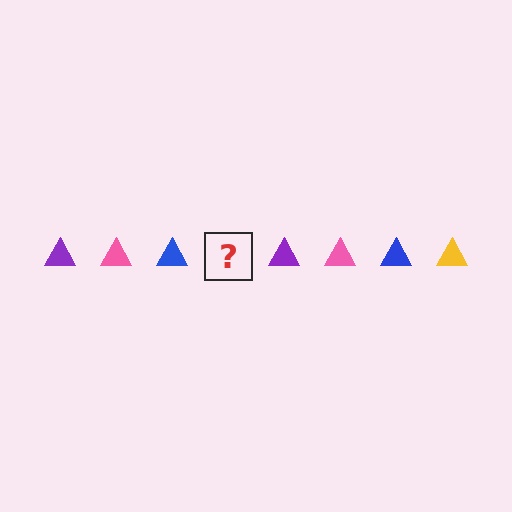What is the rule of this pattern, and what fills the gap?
The rule is that the pattern cycles through purple, pink, blue, yellow triangles. The gap should be filled with a yellow triangle.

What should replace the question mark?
The question mark should be replaced with a yellow triangle.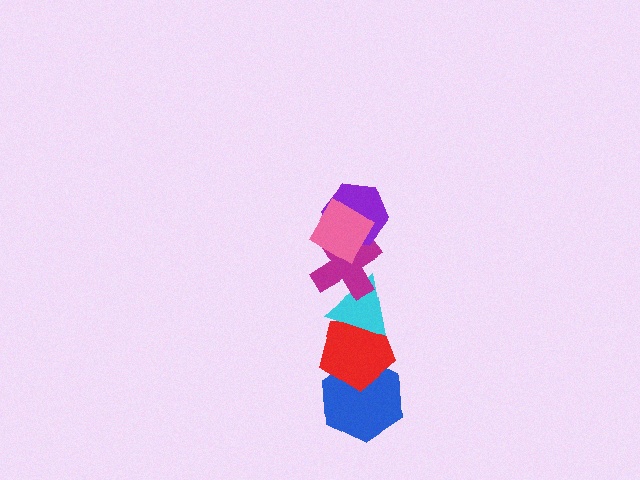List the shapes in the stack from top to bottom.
From top to bottom: the pink diamond, the purple hexagon, the magenta cross, the cyan triangle, the red pentagon, the blue hexagon.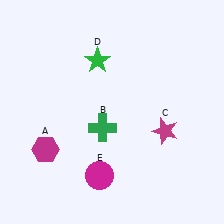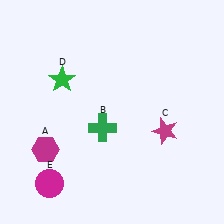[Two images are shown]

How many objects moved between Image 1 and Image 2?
2 objects moved between the two images.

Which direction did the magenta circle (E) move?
The magenta circle (E) moved left.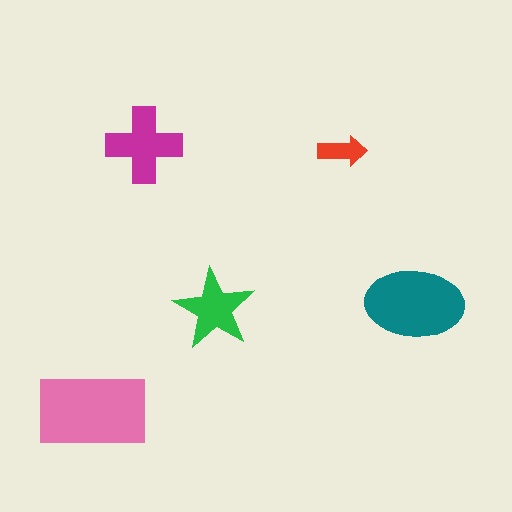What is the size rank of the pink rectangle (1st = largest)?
1st.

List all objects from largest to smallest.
The pink rectangle, the teal ellipse, the magenta cross, the green star, the red arrow.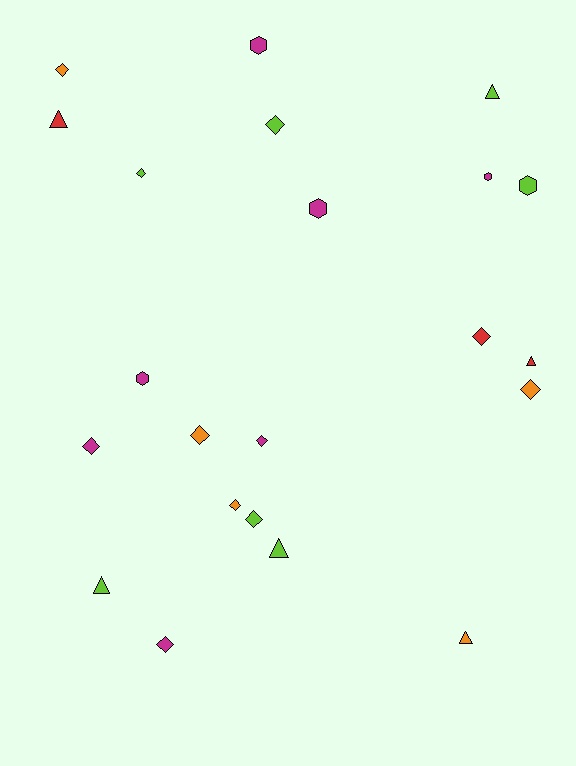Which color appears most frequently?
Magenta, with 7 objects.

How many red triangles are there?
There are 2 red triangles.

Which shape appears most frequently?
Diamond, with 11 objects.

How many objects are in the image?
There are 22 objects.